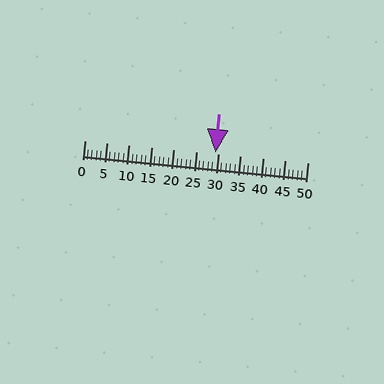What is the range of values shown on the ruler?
The ruler shows values from 0 to 50.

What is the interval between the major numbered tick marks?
The major tick marks are spaced 5 units apart.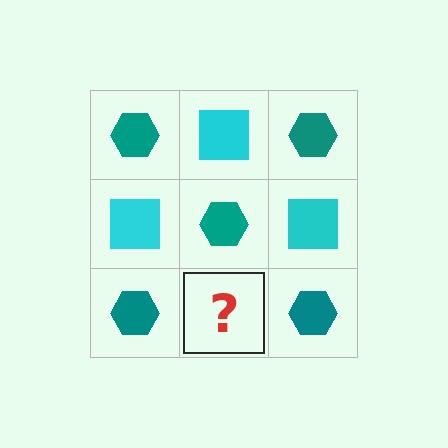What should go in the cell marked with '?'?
The missing cell should contain a cyan square.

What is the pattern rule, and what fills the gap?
The rule is that it alternates teal hexagon and cyan square in a checkerboard pattern. The gap should be filled with a cyan square.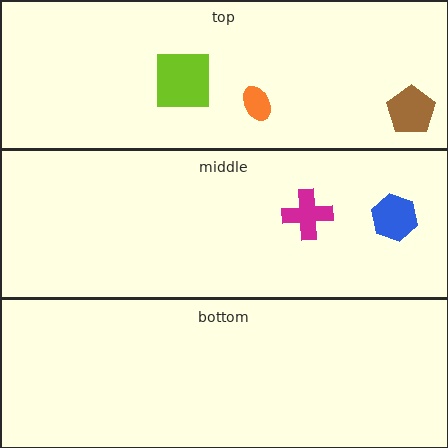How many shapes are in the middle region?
2.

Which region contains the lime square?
The top region.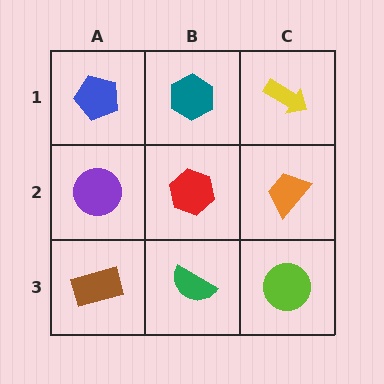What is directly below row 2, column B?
A green semicircle.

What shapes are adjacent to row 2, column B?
A teal hexagon (row 1, column B), a green semicircle (row 3, column B), a purple circle (row 2, column A), an orange trapezoid (row 2, column C).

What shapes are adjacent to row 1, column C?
An orange trapezoid (row 2, column C), a teal hexagon (row 1, column B).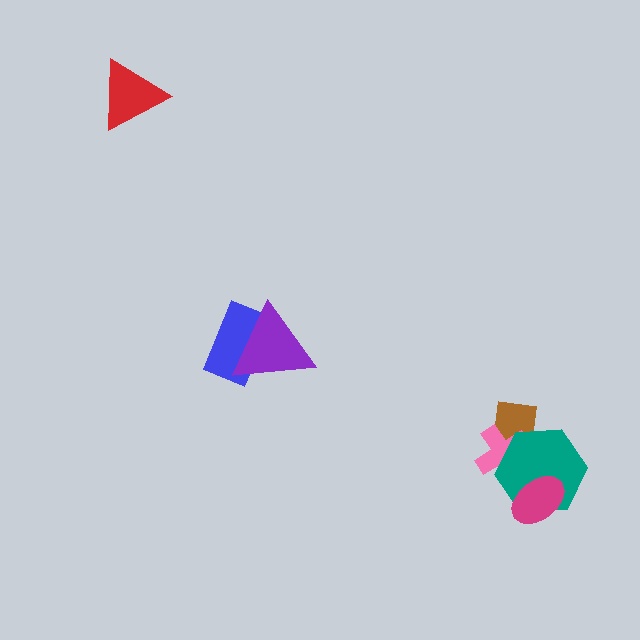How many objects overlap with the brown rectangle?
2 objects overlap with the brown rectangle.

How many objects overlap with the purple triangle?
1 object overlaps with the purple triangle.